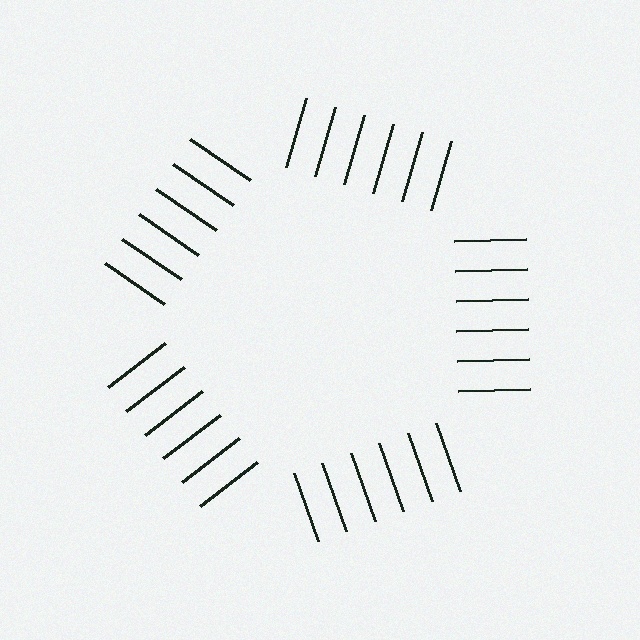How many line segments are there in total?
30 — 6 along each of the 5 edges.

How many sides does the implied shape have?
5 sides — the line-ends trace a pentagon.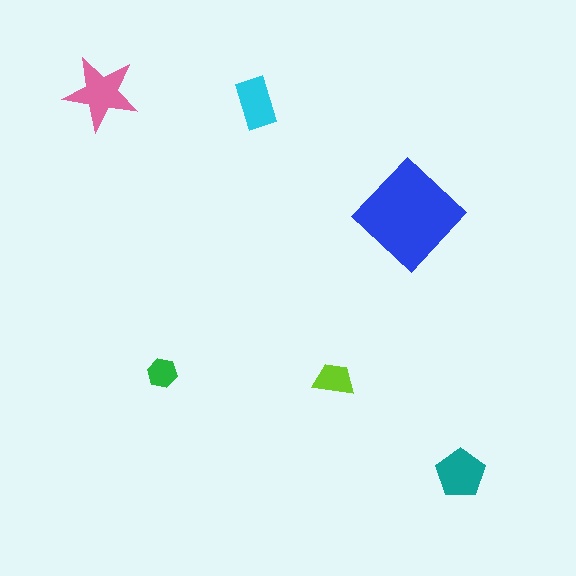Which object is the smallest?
The green hexagon.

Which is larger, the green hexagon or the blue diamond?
The blue diamond.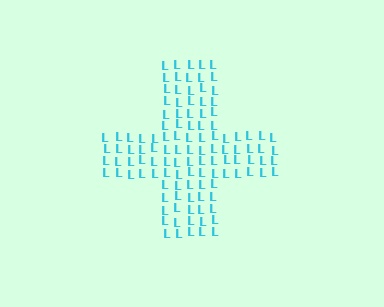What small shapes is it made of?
It is made of small letter L's.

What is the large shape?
The large shape is a cross.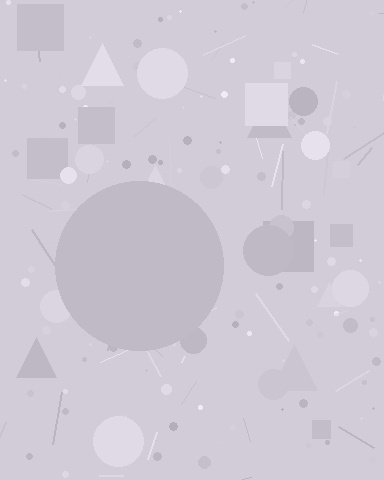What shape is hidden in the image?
A circle is hidden in the image.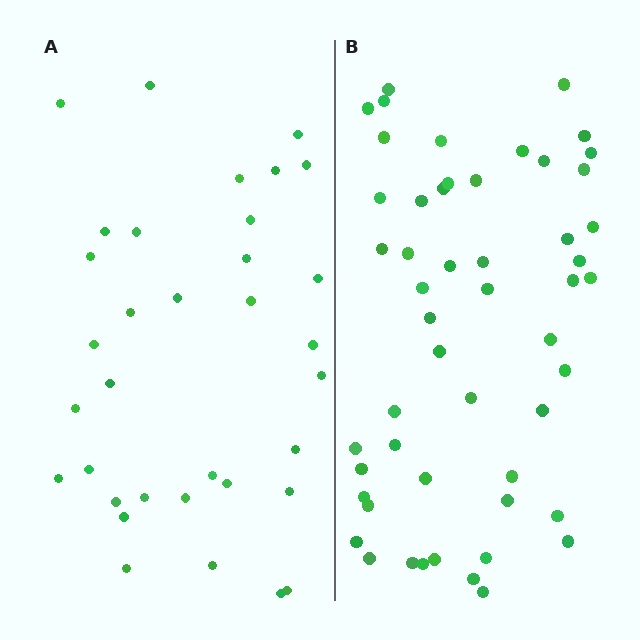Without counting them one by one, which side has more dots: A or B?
Region B (the right region) has more dots.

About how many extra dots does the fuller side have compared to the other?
Region B has approximately 20 more dots than region A.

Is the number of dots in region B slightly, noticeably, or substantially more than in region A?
Region B has substantially more. The ratio is roughly 1.5 to 1.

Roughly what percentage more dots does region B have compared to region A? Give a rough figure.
About 55% more.